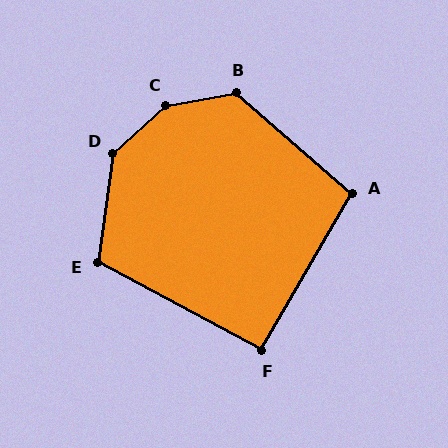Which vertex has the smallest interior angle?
F, at approximately 92 degrees.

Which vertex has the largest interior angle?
C, at approximately 149 degrees.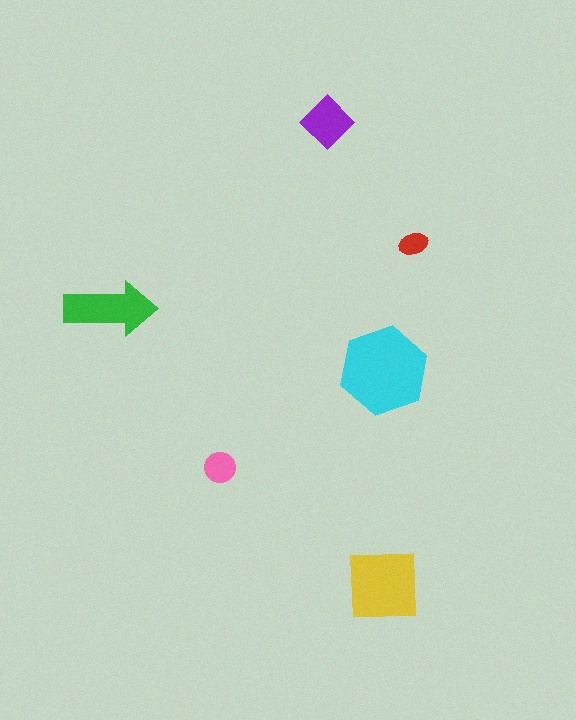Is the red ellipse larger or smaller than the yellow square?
Smaller.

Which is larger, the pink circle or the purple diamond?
The purple diamond.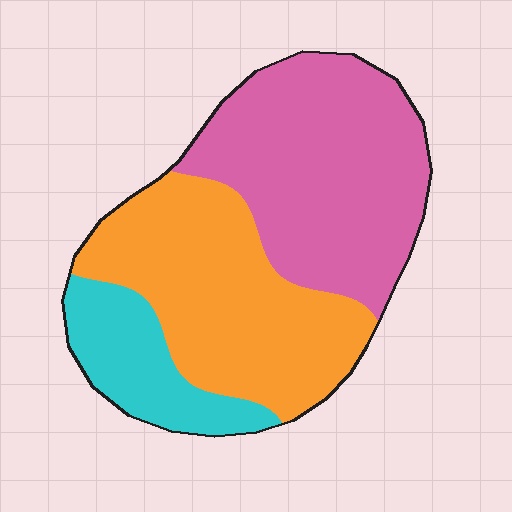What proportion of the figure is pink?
Pink takes up about two fifths (2/5) of the figure.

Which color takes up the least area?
Cyan, at roughly 15%.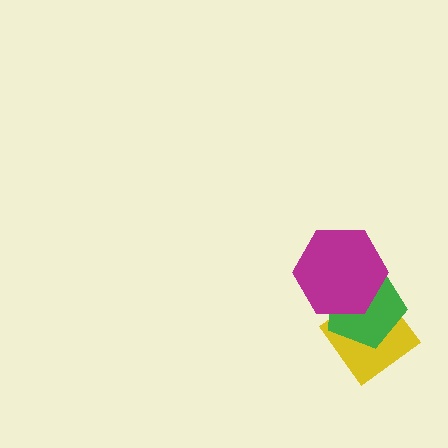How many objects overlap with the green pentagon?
2 objects overlap with the green pentagon.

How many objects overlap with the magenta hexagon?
2 objects overlap with the magenta hexagon.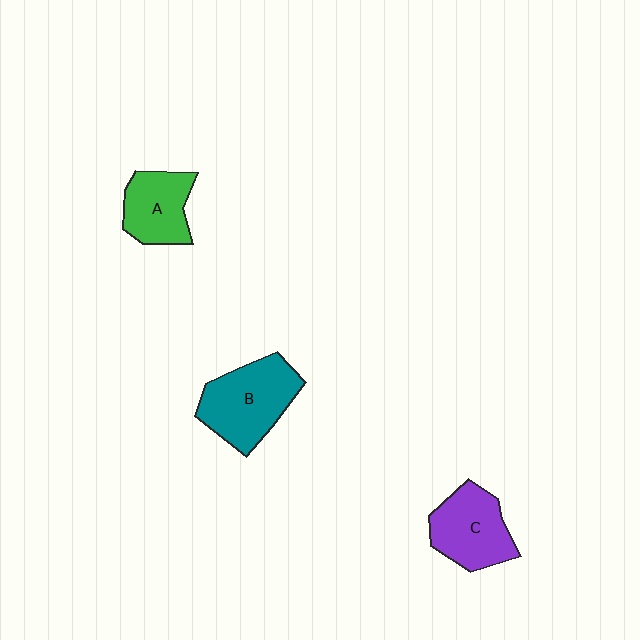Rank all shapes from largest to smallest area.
From largest to smallest: B (teal), C (purple), A (green).